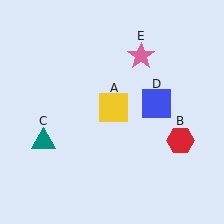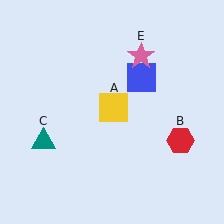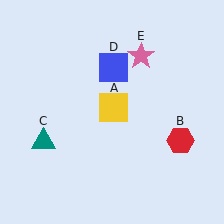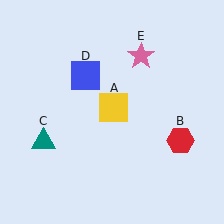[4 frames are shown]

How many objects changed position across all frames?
1 object changed position: blue square (object D).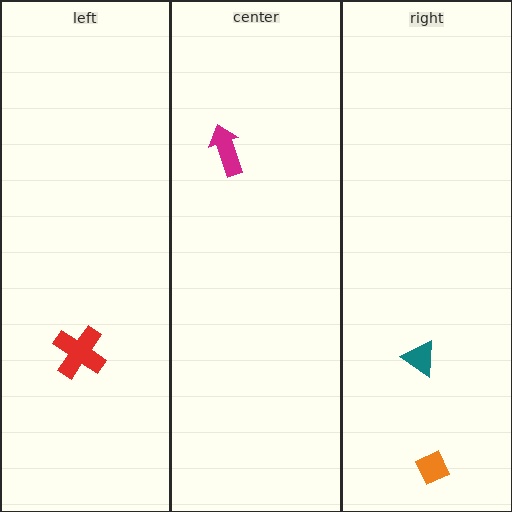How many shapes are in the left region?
1.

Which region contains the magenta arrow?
The center region.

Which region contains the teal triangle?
The right region.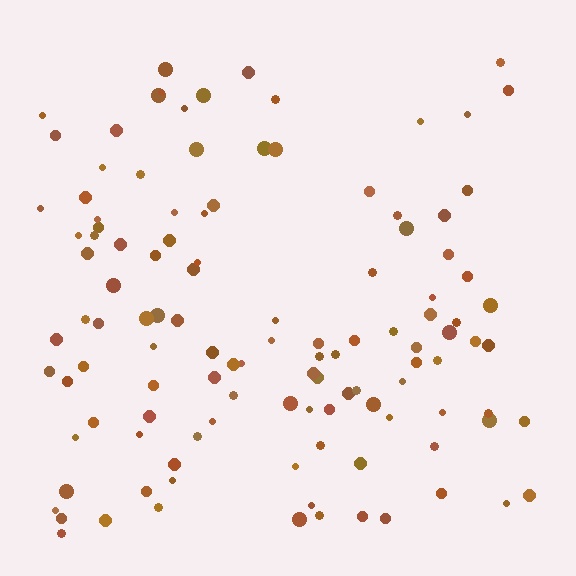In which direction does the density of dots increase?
From top to bottom, with the bottom side densest.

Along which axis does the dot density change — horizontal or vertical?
Vertical.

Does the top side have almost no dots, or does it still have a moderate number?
Still a moderate number, just noticeably fewer than the bottom.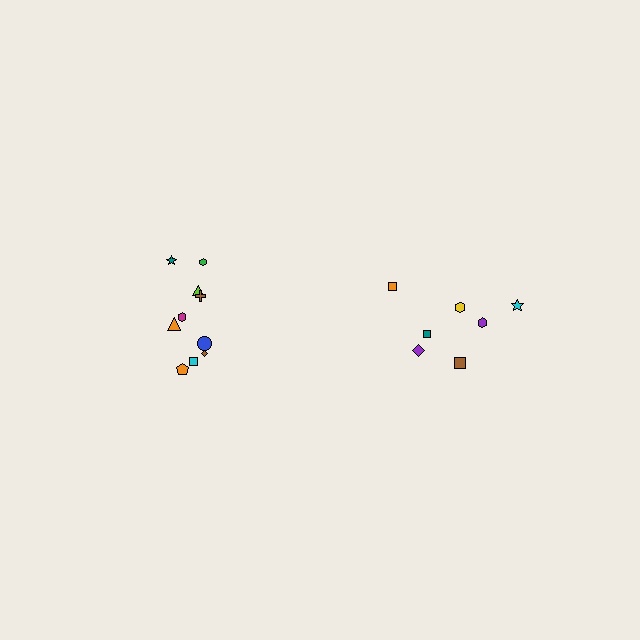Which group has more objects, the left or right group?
The left group.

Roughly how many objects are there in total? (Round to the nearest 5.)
Roughly 15 objects in total.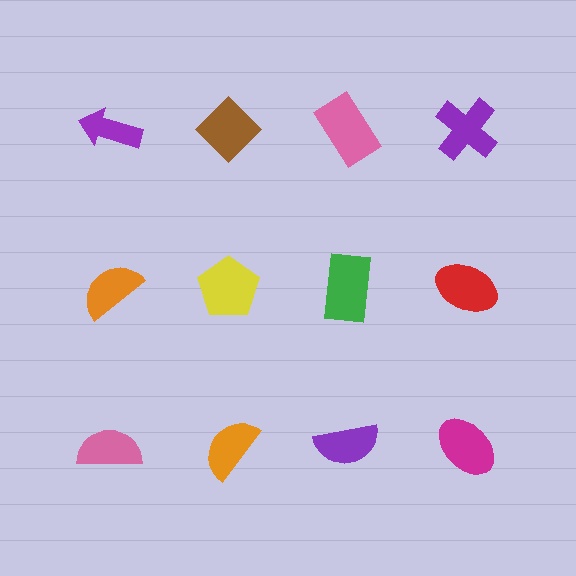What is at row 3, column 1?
A pink semicircle.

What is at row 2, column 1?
An orange semicircle.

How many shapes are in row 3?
4 shapes.